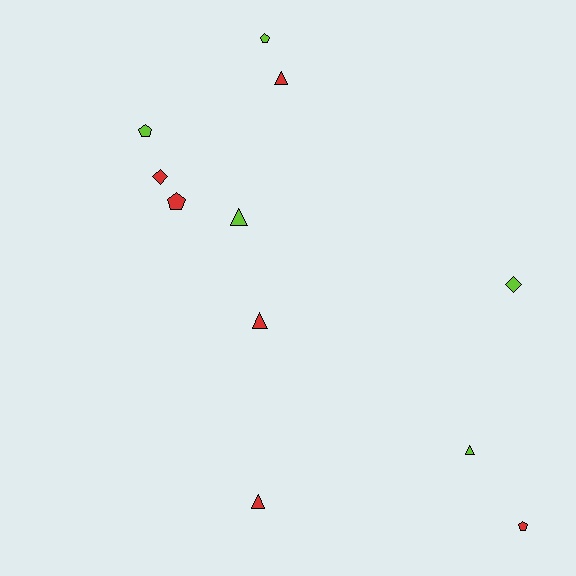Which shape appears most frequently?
Triangle, with 5 objects.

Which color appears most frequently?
Red, with 6 objects.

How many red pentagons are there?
There are 2 red pentagons.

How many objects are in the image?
There are 11 objects.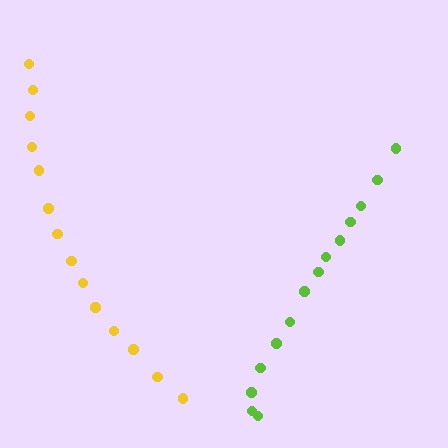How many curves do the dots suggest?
There are 2 distinct paths.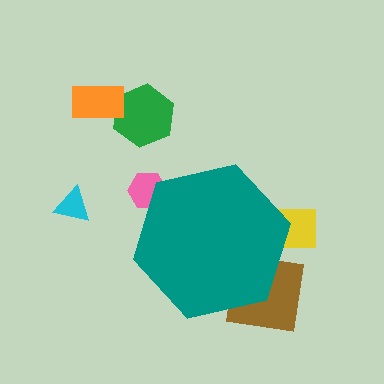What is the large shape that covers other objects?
A teal hexagon.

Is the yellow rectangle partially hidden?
Yes, the yellow rectangle is partially hidden behind the teal hexagon.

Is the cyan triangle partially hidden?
No, the cyan triangle is fully visible.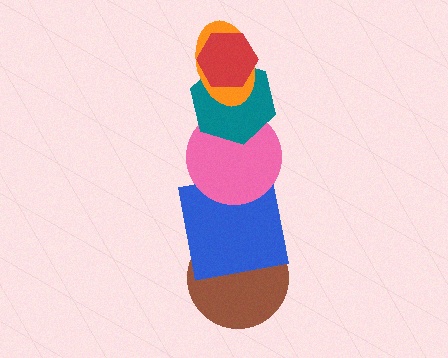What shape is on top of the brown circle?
The blue square is on top of the brown circle.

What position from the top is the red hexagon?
The red hexagon is 1st from the top.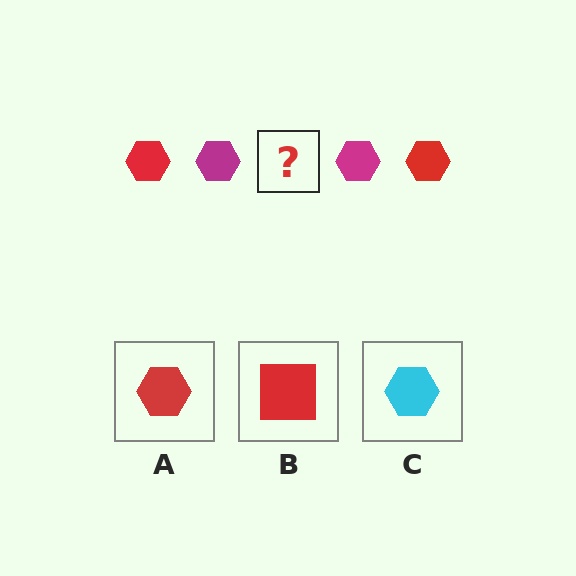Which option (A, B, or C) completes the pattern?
A.